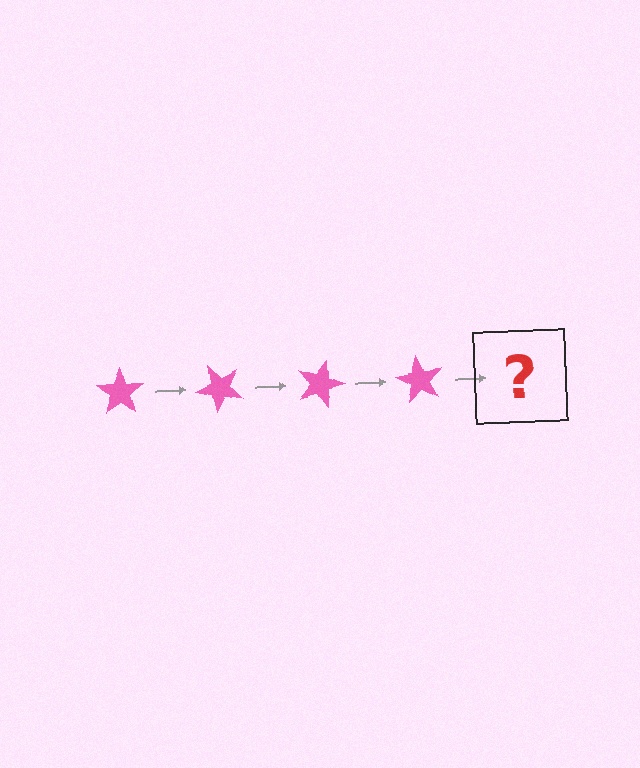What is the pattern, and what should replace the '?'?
The pattern is that the star rotates 45 degrees each step. The '?' should be a pink star rotated 180 degrees.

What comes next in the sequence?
The next element should be a pink star rotated 180 degrees.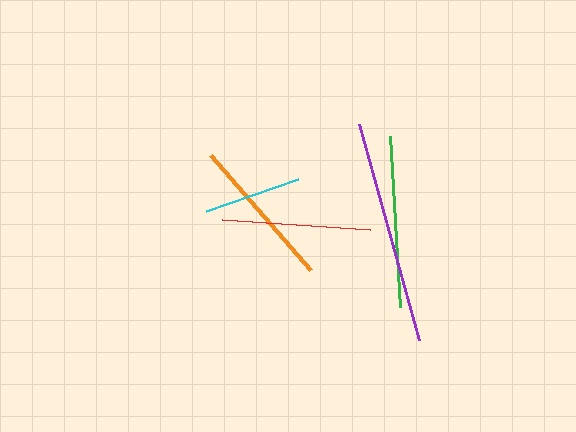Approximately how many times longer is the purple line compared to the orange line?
The purple line is approximately 1.5 times the length of the orange line.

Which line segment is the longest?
The purple line is the longest at approximately 224 pixels.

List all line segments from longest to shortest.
From longest to shortest: purple, green, orange, red, cyan.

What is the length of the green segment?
The green segment is approximately 171 pixels long.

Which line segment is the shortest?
The cyan line is the shortest at approximately 97 pixels.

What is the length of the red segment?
The red segment is approximately 149 pixels long.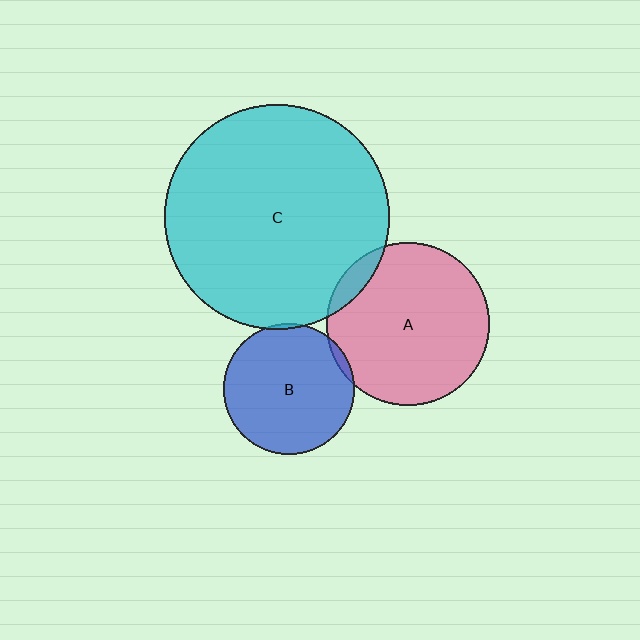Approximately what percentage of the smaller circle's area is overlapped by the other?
Approximately 5%.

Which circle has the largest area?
Circle C (cyan).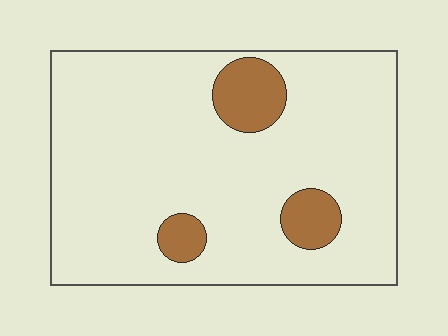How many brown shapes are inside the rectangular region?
3.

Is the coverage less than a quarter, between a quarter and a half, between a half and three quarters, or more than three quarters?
Less than a quarter.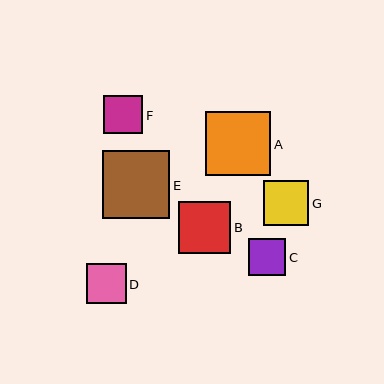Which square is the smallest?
Square C is the smallest with a size of approximately 37 pixels.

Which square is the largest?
Square E is the largest with a size of approximately 67 pixels.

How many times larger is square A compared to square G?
Square A is approximately 1.4 times the size of square G.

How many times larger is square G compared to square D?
Square G is approximately 1.1 times the size of square D.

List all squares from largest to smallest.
From largest to smallest: E, A, B, G, D, F, C.